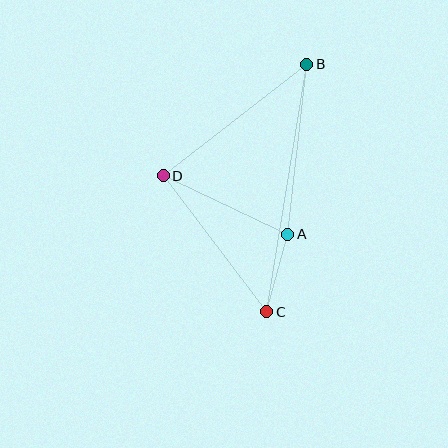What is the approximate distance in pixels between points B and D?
The distance between B and D is approximately 182 pixels.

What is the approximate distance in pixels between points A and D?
The distance between A and D is approximately 138 pixels.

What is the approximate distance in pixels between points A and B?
The distance between A and B is approximately 171 pixels.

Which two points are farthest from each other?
Points B and C are farthest from each other.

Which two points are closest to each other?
Points A and C are closest to each other.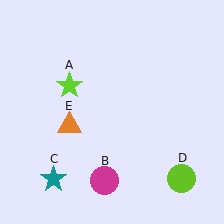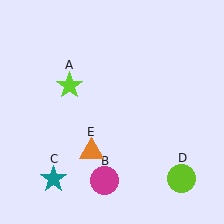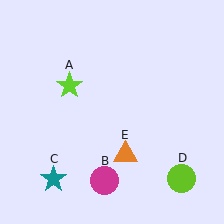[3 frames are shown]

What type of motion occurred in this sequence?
The orange triangle (object E) rotated counterclockwise around the center of the scene.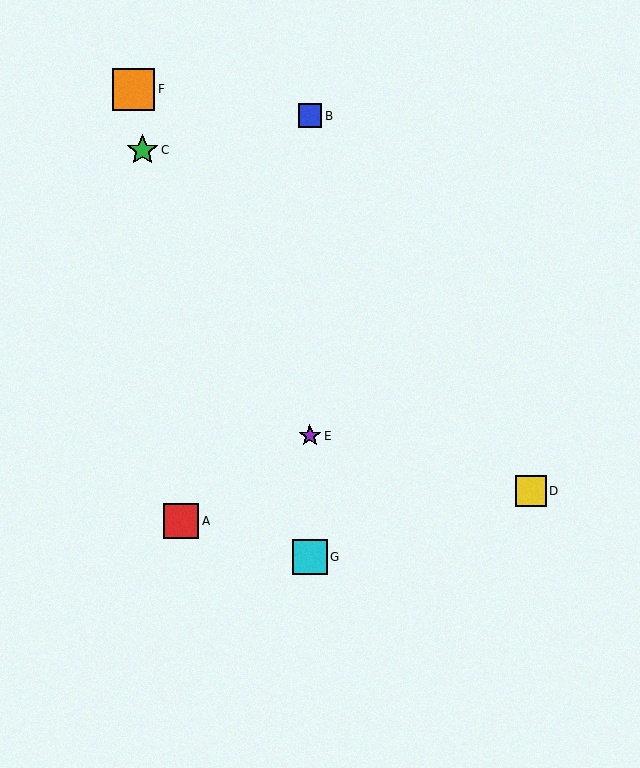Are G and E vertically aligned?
Yes, both are at x≈310.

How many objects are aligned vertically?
3 objects (B, E, G) are aligned vertically.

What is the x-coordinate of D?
Object D is at x≈531.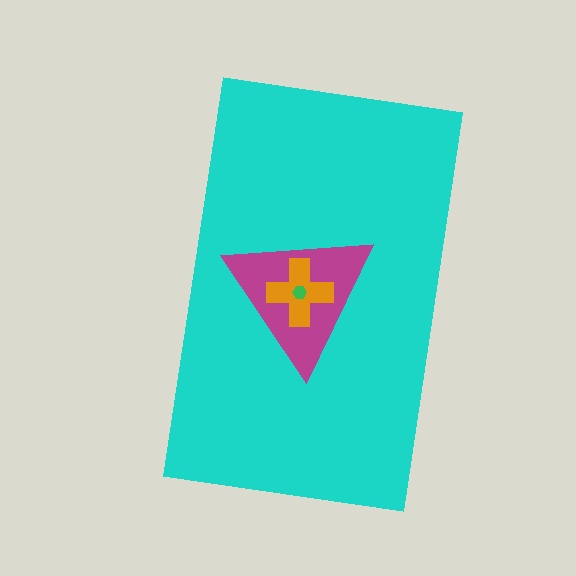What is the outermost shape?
The cyan rectangle.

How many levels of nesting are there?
4.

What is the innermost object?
The green hexagon.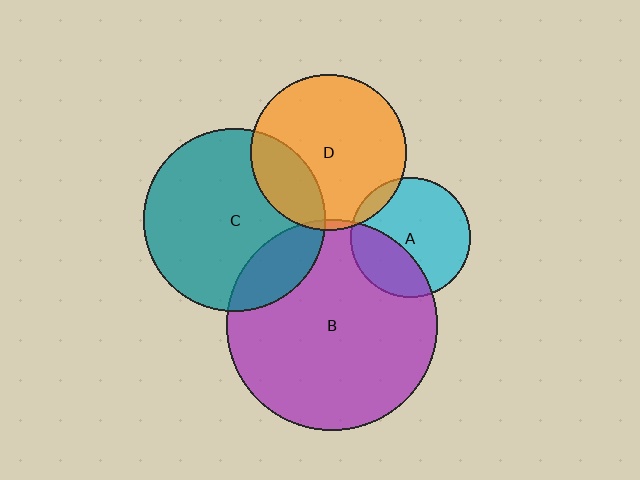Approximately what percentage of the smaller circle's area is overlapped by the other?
Approximately 20%.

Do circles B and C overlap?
Yes.